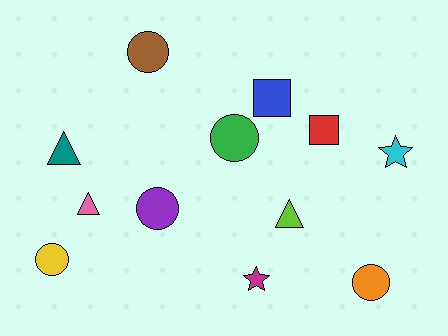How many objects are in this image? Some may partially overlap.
There are 12 objects.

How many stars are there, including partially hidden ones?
There are 2 stars.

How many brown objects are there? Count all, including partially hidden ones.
There is 1 brown object.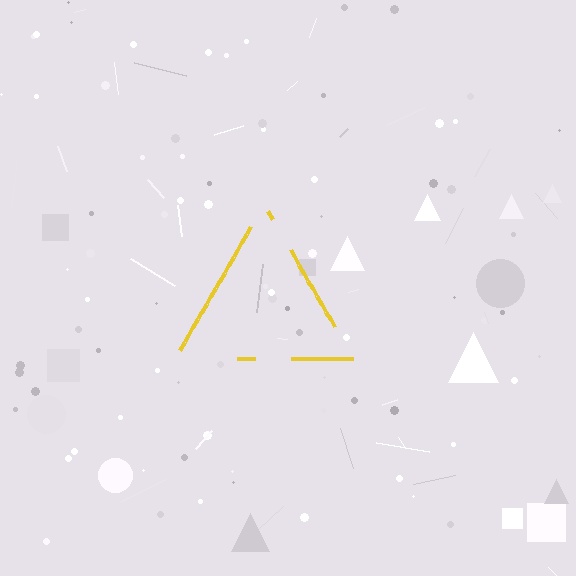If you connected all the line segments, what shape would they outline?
They would outline a triangle.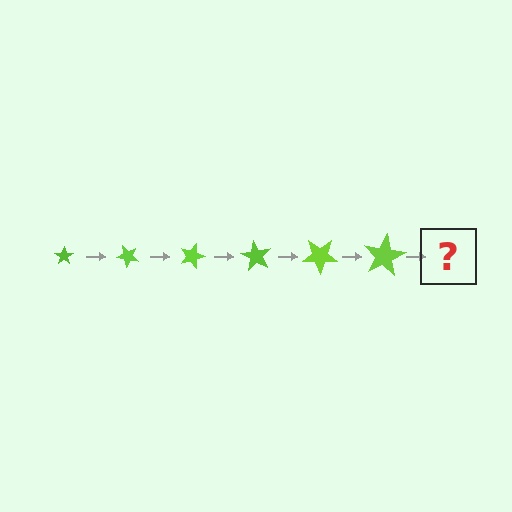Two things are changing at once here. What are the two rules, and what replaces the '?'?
The two rules are that the star grows larger each step and it rotates 45 degrees each step. The '?' should be a star, larger than the previous one and rotated 270 degrees from the start.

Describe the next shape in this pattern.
It should be a star, larger than the previous one and rotated 270 degrees from the start.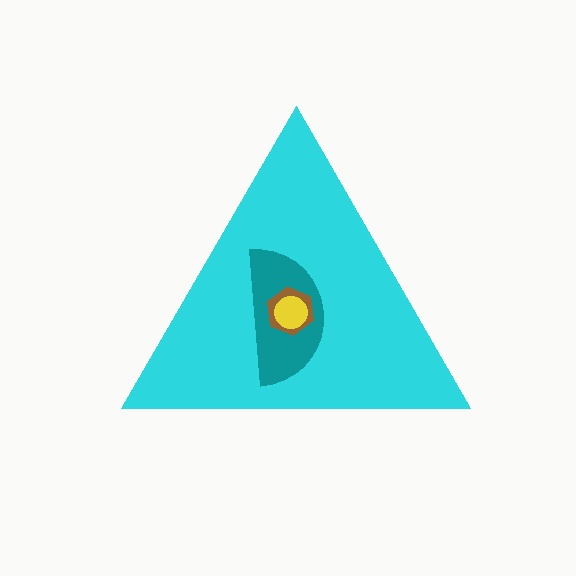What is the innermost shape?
The yellow circle.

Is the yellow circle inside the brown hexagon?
Yes.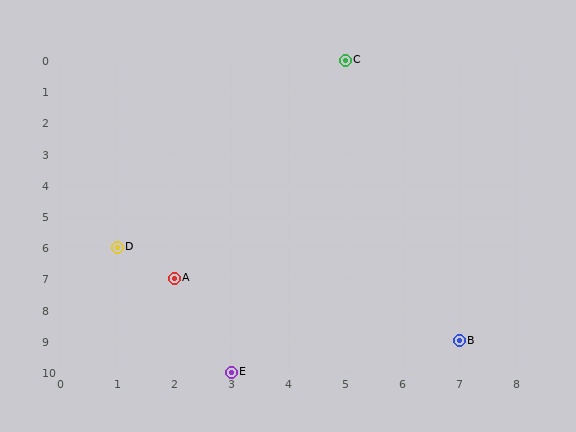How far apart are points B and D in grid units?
Points B and D are 6 columns and 3 rows apart (about 6.7 grid units diagonally).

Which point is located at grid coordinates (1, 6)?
Point D is at (1, 6).